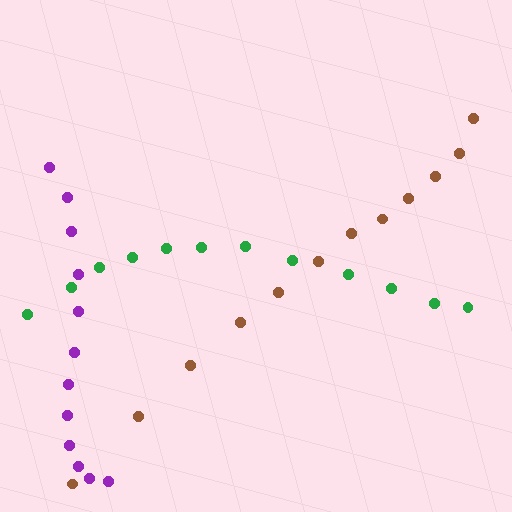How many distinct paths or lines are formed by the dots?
There are 3 distinct paths.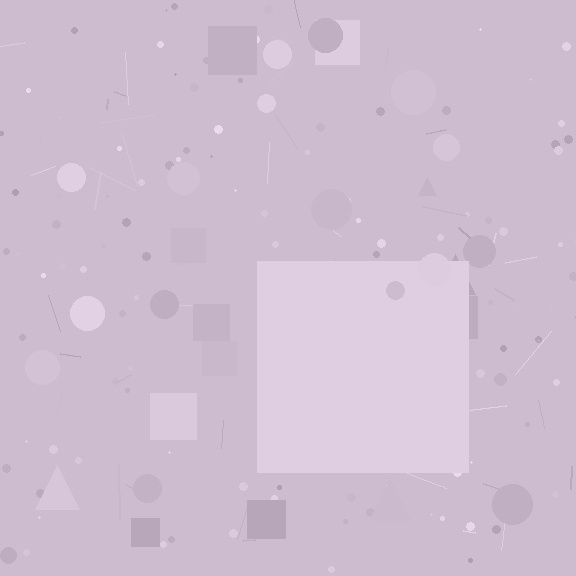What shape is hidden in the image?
A square is hidden in the image.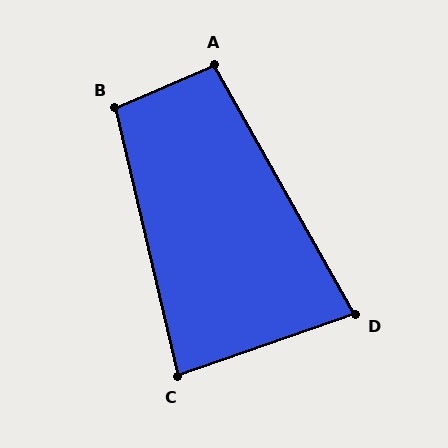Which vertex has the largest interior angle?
B, at approximately 100 degrees.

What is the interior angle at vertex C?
Approximately 84 degrees (acute).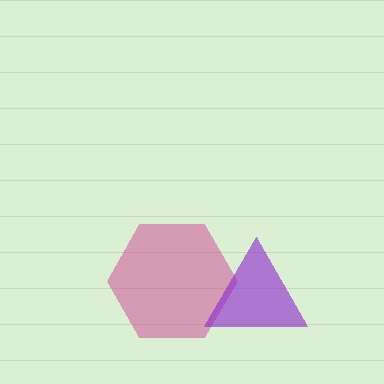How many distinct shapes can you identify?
There are 2 distinct shapes: a magenta hexagon, a purple triangle.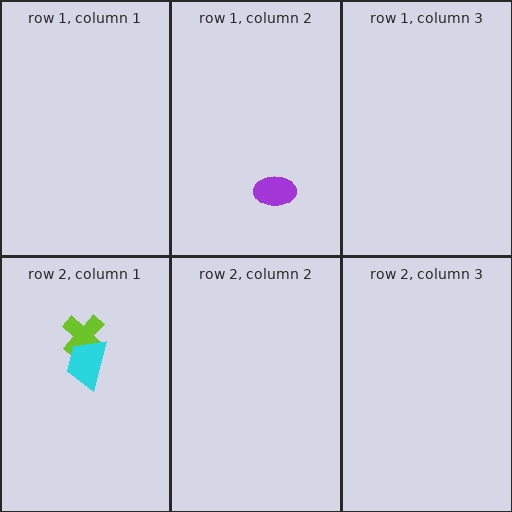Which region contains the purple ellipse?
The row 1, column 2 region.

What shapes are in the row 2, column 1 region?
The lime cross, the cyan trapezoid.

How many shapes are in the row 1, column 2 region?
1.